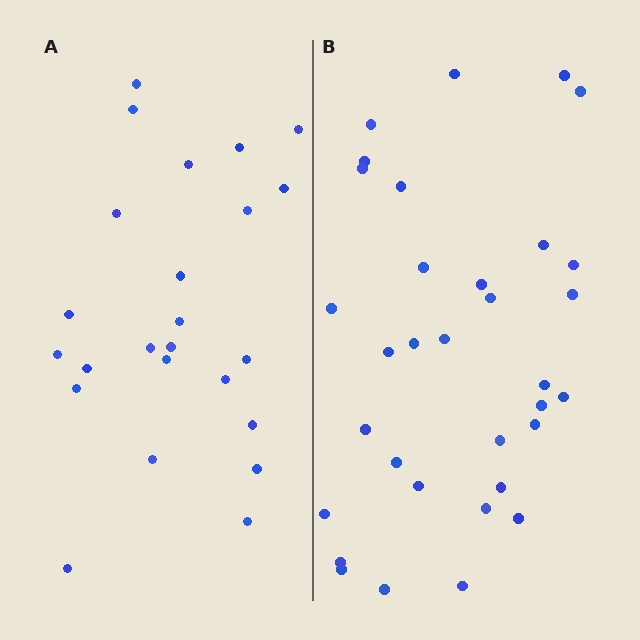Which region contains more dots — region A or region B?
Region B (the right region) has more dots.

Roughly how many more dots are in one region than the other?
Region B has roughly 8 or so more dots than region A.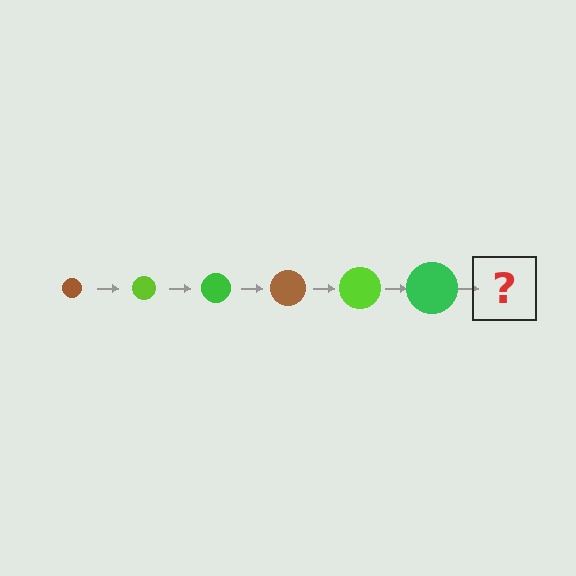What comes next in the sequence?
The next element should be a brown circle, larger than the previous one.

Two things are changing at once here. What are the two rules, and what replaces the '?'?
The two rules are that the circle grows larger each step and the color cycles through brown, lime, and green. The '?' should be a brown circle, larger than the previous one.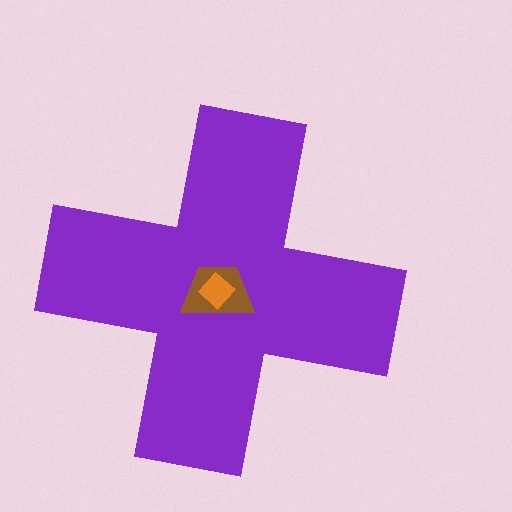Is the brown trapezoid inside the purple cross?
Yes.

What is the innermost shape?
The orange diamond.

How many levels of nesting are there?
3.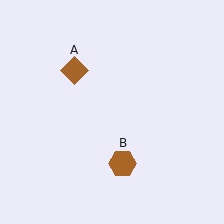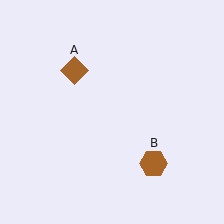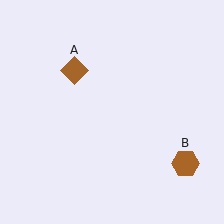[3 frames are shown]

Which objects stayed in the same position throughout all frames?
Brown diamond (object A) remained stationary.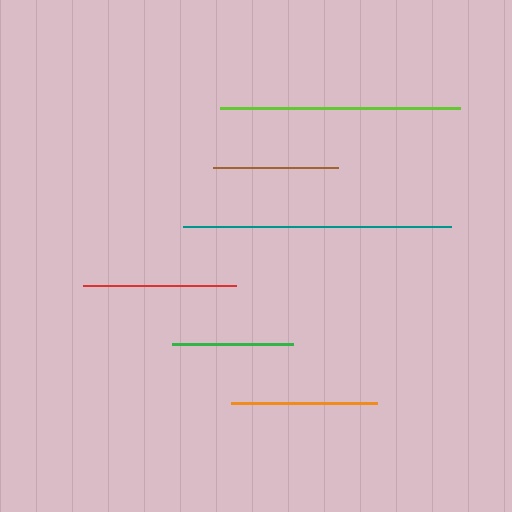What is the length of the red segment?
The red segment is approximately 154 pixels long.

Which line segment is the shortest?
The green line is the shortest at approximately 121 pixels.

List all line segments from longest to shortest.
From longest to shortest: teal, lime, red, orange, brown, green.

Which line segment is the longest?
The teal line is the longest at approximately 268 pixels.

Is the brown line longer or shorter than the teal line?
The teal line is longer than the brown line.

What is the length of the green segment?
The green segment is approximately 121 pixels long.